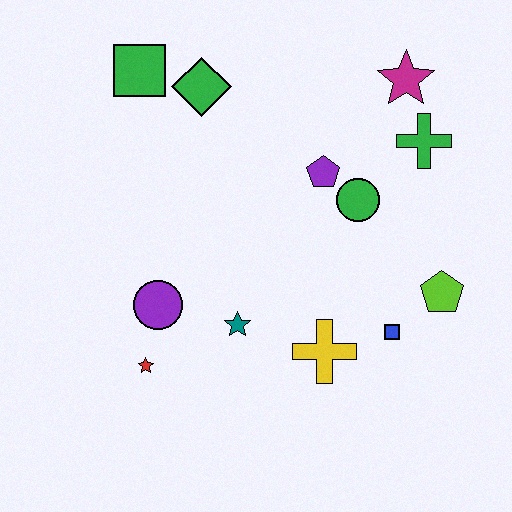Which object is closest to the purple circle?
The red star is closest to the purple circle.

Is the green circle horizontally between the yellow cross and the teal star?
No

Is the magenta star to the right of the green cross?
No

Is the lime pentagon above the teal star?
Yes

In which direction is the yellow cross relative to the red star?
The yellow cross is to the right of the red star.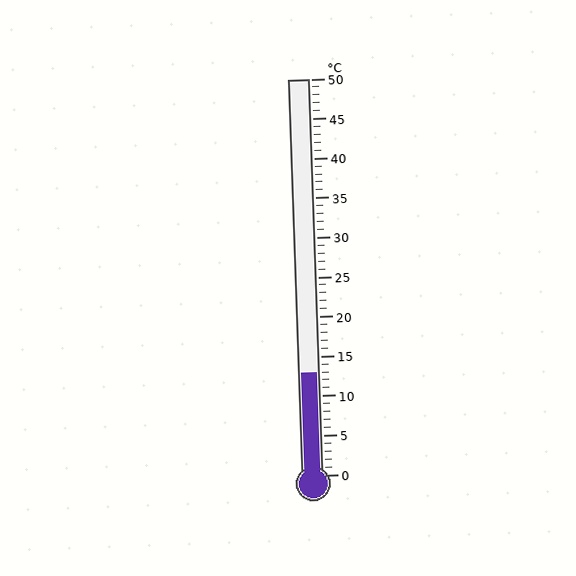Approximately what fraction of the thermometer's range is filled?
The thermometer is filled to approximately 25% of its range.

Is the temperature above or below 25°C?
The temperature is below 25°C.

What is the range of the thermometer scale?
The thermometer scale ranges from 0°C to 50°C.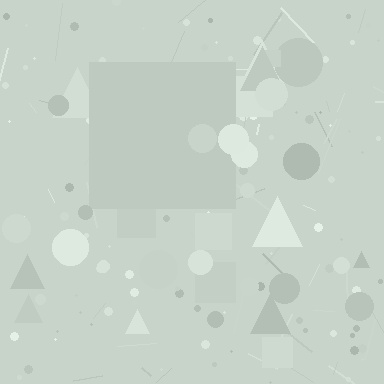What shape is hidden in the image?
A square is hidden in the image.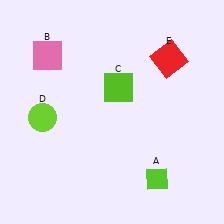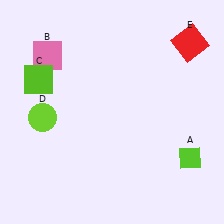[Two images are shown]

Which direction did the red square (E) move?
The red square (E) moved right.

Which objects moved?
The objects that moved are: the lime diamond (A), the lime square (C), the red square (E).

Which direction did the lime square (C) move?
The lime square (C) moved left.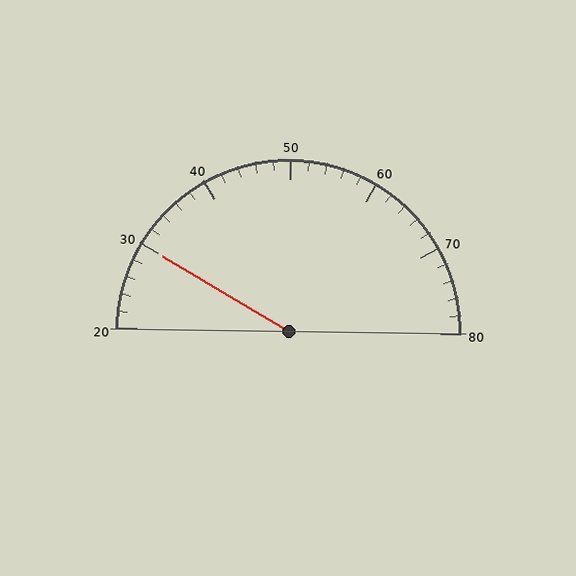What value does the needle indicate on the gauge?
The needle indicates approximately 30.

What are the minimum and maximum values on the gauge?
The gauge ranges from 20 to 80.